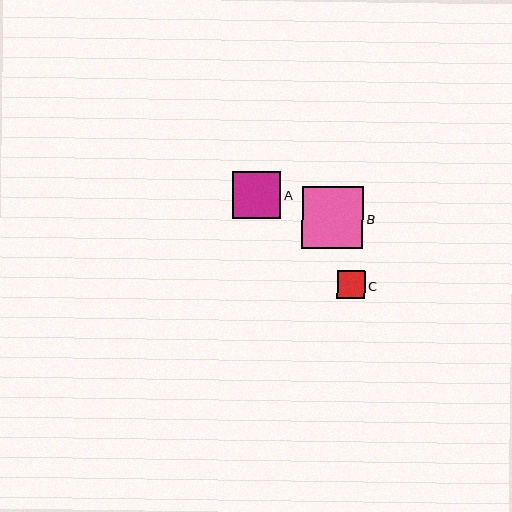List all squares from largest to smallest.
From largest to smallest: B, A, C.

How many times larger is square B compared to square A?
Square B is approximately 1.3 times the size of square A.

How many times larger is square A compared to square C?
Square A is approximately 1.7 times the size of square C.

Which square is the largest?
Square B is the largest with a size of approximately 62 pixels.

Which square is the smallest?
Square C is the smallest with a size of approximately 28 pixels.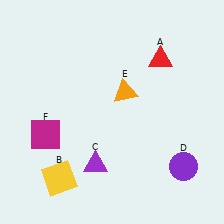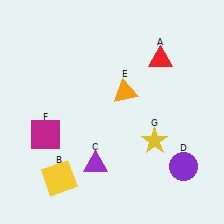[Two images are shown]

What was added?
A yellow star (G) was added in Image 2.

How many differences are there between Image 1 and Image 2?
There is 1 difference between the two images.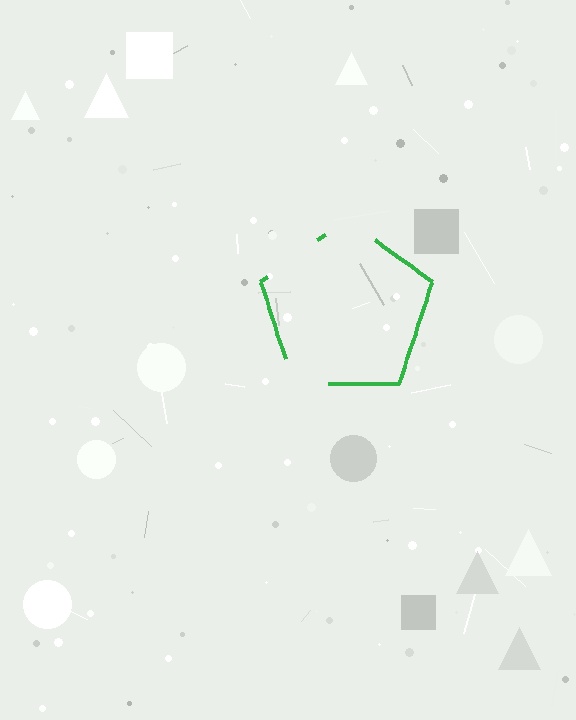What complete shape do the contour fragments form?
The contour fragments form a pentagon.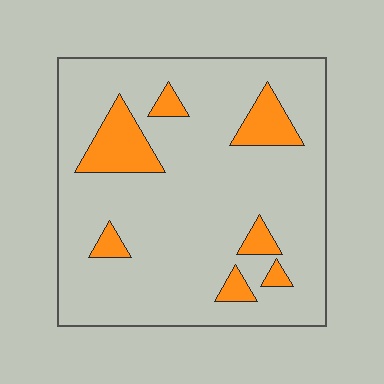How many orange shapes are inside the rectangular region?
7.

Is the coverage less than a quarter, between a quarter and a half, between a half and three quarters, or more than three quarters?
Less than a quarter.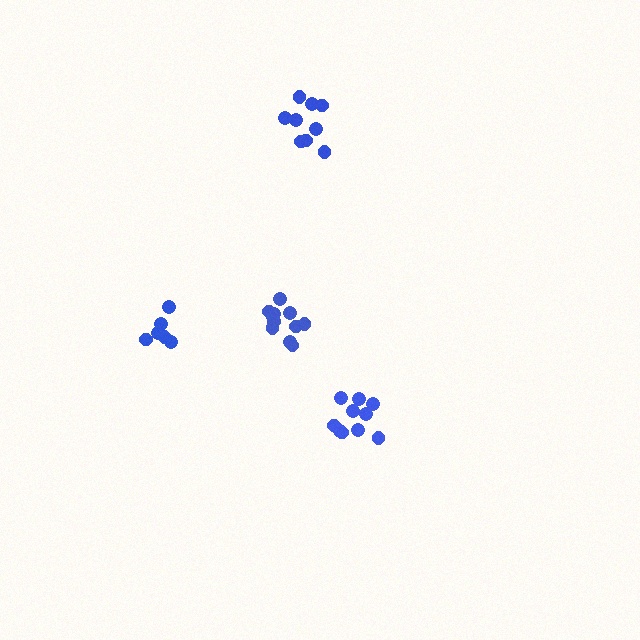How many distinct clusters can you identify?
There are 4 distinct clusters.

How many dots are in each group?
Group 1: 9 dots, Group 2: 11 dots, Group 3: 6 dots, Group 4: 10 dots (36 total).